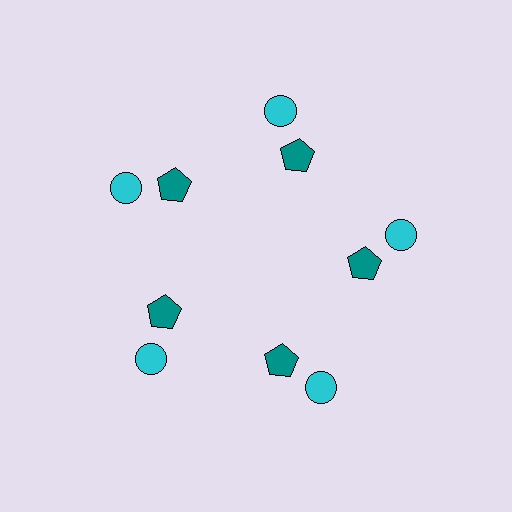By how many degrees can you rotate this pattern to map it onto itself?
The pattern maps onto itself every 72 degrees of rotation.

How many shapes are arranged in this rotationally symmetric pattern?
There are 10 shapes, arranged in 5 groups of 2.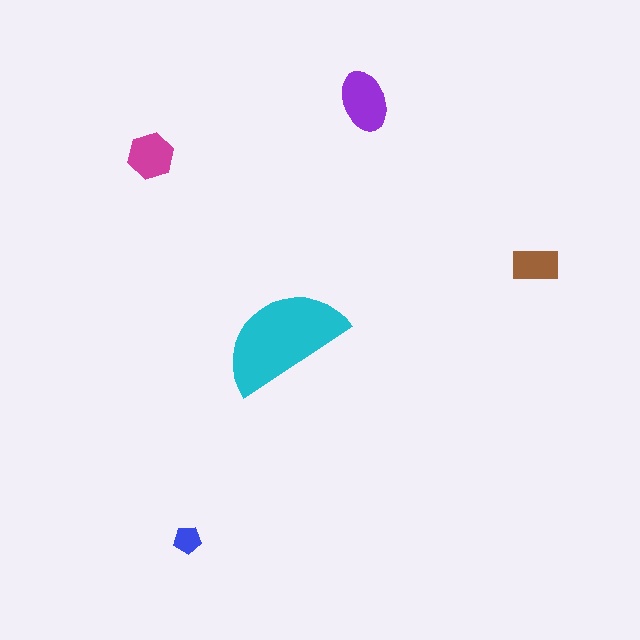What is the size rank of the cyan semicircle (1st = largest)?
1st.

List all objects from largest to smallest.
The cyan semicircle, the purple ellipse, the magenta hexagon, the brown rectangle, the blue pentagon.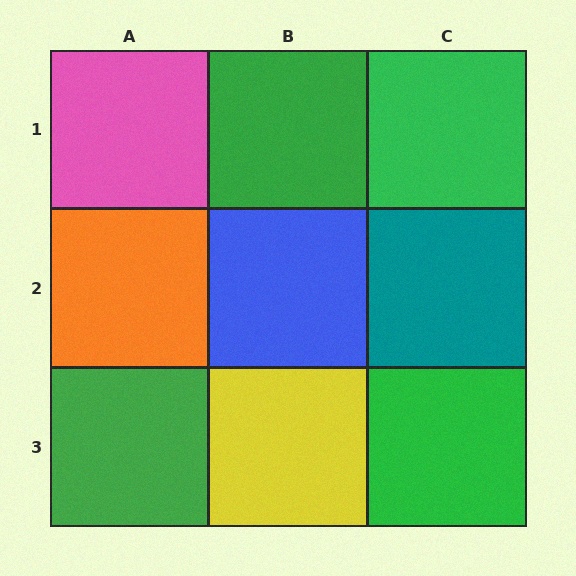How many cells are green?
4 cells are green.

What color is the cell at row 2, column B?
Blue.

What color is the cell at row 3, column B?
Yellow.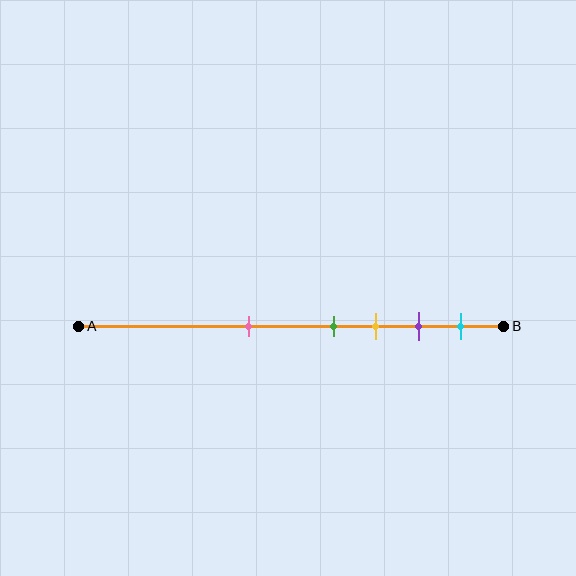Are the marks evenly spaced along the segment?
No, the marks are not evenly spaced.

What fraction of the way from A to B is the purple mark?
The purple mark is approximately 80% (0.8) of the way from A to B.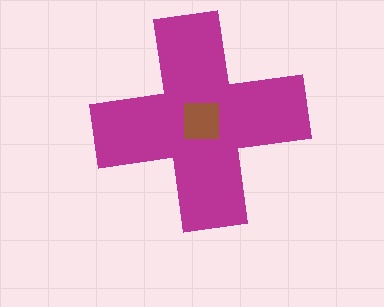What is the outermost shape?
The magenta cross.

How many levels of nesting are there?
2.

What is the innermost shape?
The brown square.